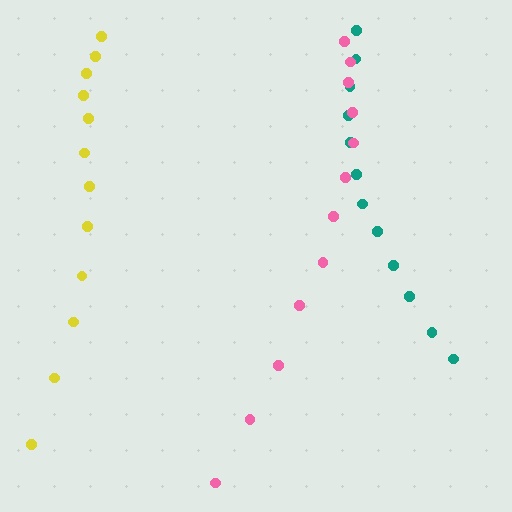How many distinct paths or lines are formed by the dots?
There are 3 distinct paths.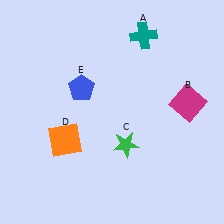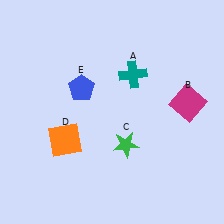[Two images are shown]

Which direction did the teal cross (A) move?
The teal cross (A) moved down.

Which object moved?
The teal cross (A) moved down.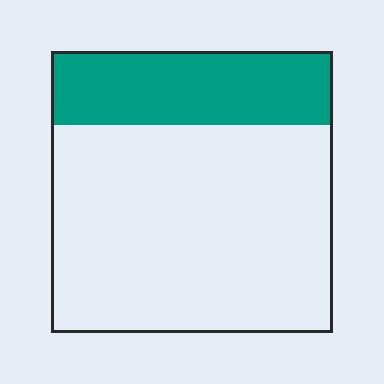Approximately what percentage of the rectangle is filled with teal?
Approximately 25%.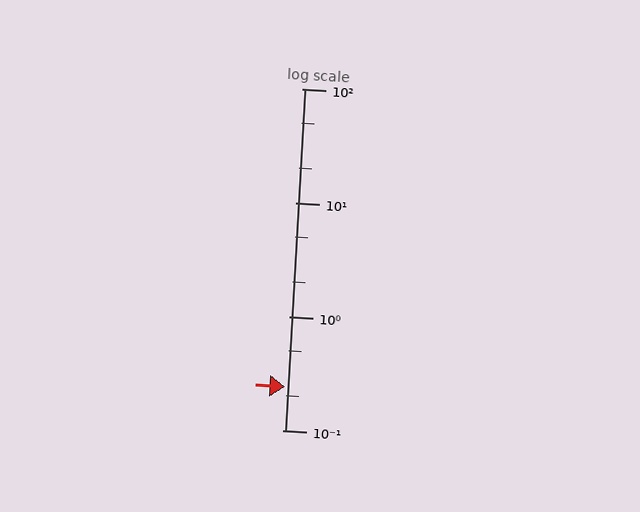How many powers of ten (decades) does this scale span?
The scale spans 3 decades, from 0.1 to 100.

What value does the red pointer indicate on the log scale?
The pointer indicates approximately 0.24.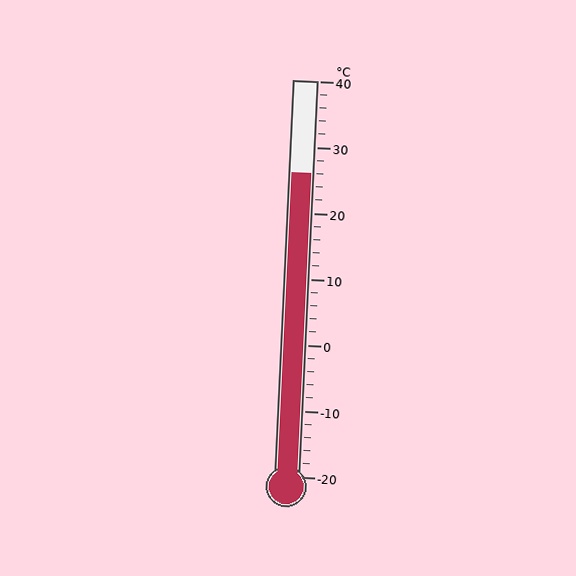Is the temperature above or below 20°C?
The temperature is above 20°C.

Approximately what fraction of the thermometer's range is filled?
The thermometer is filled to approximately 75% of its range.